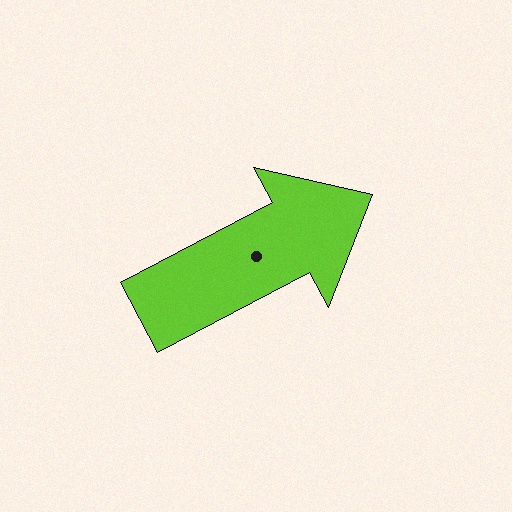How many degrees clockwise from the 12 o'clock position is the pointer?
Approximately 62 degrees.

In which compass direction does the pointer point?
Northeast.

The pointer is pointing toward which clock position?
Roughly 2 o'clock.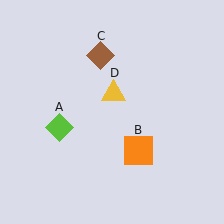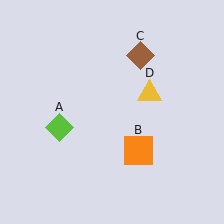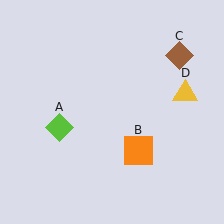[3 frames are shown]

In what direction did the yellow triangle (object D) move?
The yellow triangle (object D) moved right.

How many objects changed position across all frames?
2 objects changed position: brown diamond (object C), yellow triangle (object D).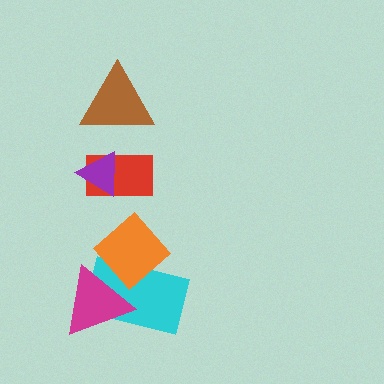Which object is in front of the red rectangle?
The purple triangle is in front of the red rectangle.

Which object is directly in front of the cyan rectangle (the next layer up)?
The magenta triangle is directly in front of the cyan rectangle.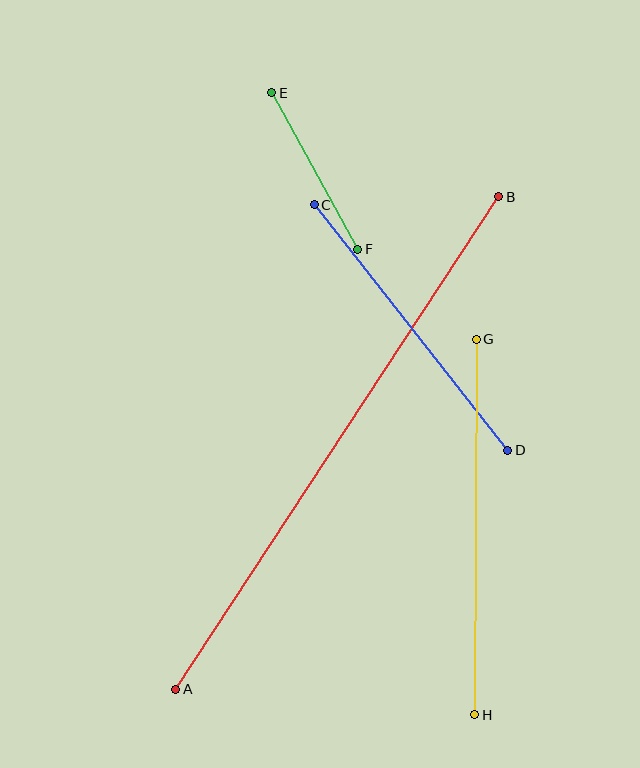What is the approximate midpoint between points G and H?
The midpoint is at approximately (475, 527) pixels.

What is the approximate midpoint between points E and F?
The midpoint is at approximately (315, 171) pixels.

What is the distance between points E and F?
The distance is approximately 178 pixels.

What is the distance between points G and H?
The distance is approximately 376 pixels.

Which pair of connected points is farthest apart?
Points A and B are farthest apart.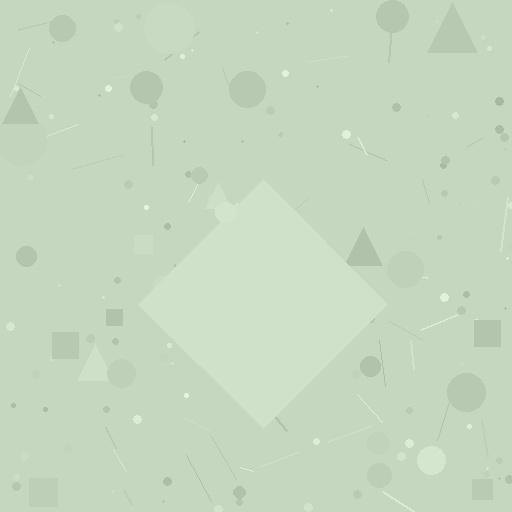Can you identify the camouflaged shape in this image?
The camouflaged shape is a diamond.